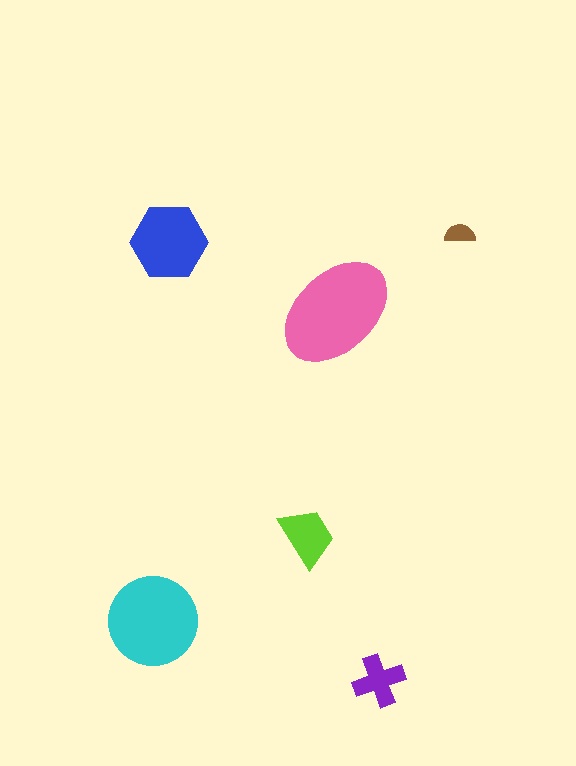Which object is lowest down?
The purple cross is bottommost.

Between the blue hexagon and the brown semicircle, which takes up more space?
The blue hexagon.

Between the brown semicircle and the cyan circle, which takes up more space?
The cyan circle.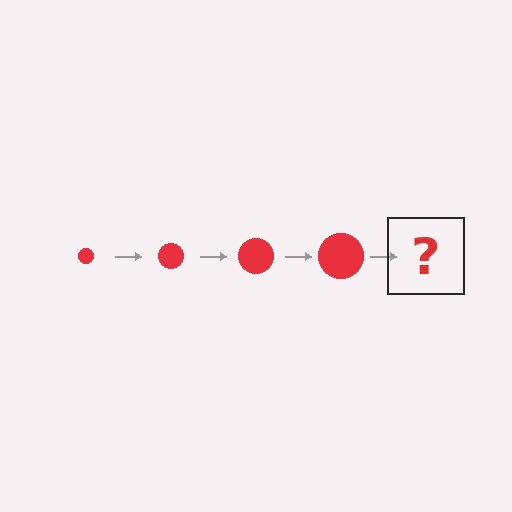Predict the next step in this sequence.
The next step is a red circle, larger than the previous one.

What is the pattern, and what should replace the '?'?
The pattern is that the circle gets progressively larger each step. The '?' should be a red circle, larger than the previous one.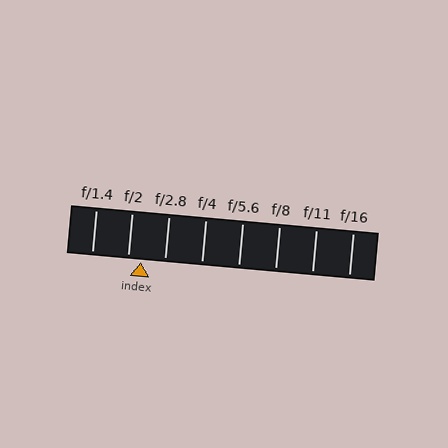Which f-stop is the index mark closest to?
The index mark is closest to f/2.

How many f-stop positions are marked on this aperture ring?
There are 8 f-stop positions marked.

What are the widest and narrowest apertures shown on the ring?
The widest aperture shown is f/1.4 and the narrowest is f/16.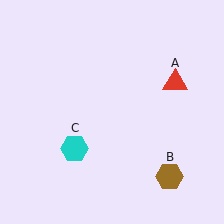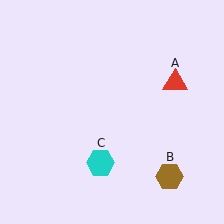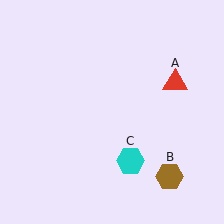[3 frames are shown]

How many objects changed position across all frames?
1 object changed position: cyan hexagon (object C).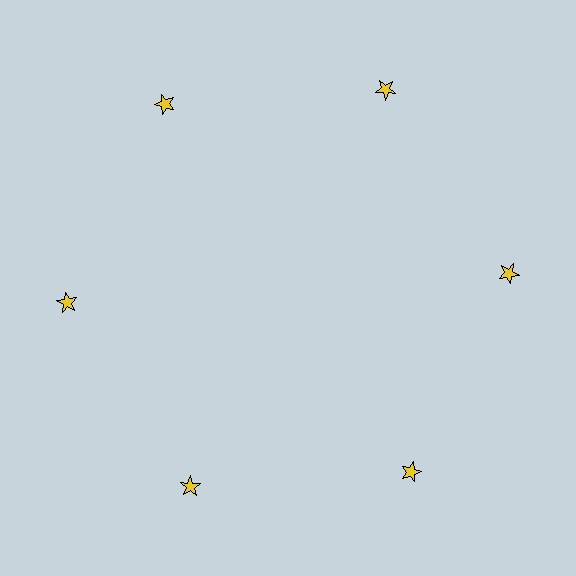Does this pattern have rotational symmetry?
Yes, this pattern has 6-fold rotational symmetry. It looks the same after rotating 60 degrees around the center.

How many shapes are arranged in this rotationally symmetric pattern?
There are 6 shapes, arranged in 6 groups of 1.